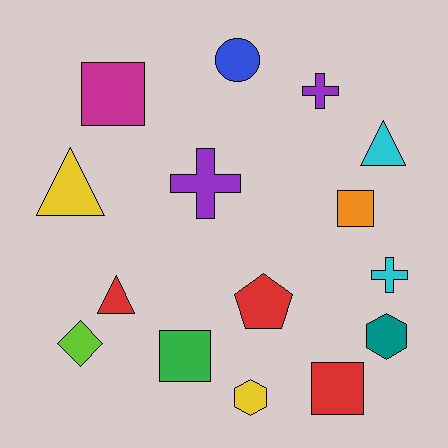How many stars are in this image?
There are no stars.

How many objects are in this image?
There are 15 objects.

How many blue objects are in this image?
There is 1 blue object.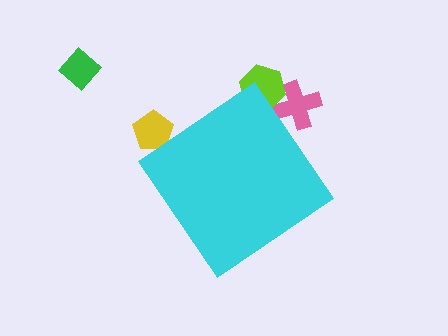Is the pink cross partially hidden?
Yes, the pink cross is partially hidden behind the cyan diamond.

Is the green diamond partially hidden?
No, the green diamond is fully visible.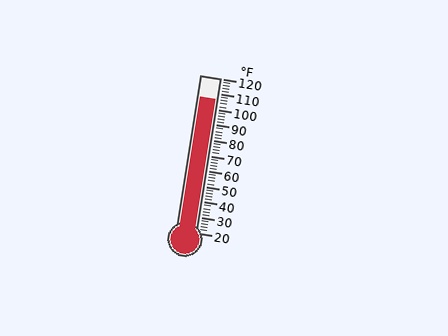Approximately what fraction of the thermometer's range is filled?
The thermometer is filled to approximately 85% of its range.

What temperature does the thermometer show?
The thermometer shows approximately 106°F.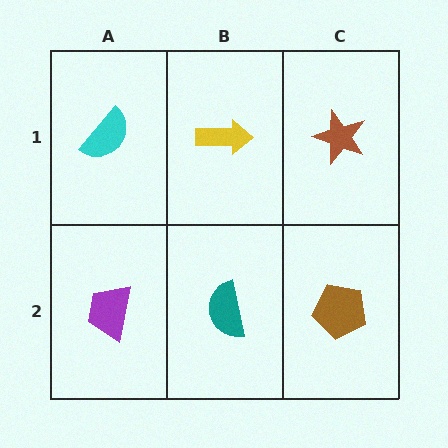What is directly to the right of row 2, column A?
A teal semicircle.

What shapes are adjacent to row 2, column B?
A yellow arrow (row 1, column B), a purple trapezoid (row 2, column A), a brown pentagon (row 2, column C).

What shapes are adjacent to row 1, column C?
A brown pentagon (row 2, column C), a yellow arrow (row 1, column B).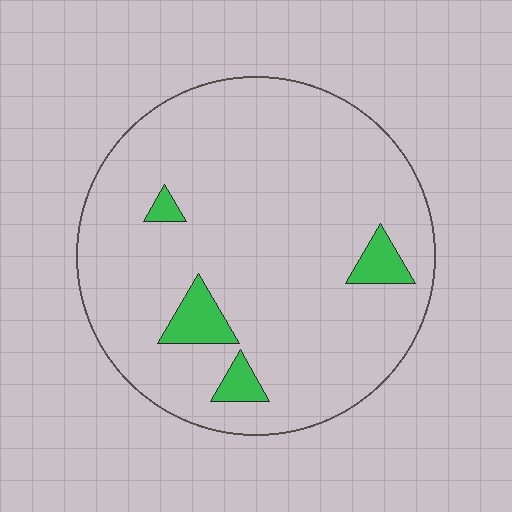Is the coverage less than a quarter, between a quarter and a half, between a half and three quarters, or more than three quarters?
Less than a quarter.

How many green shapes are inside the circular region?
4.